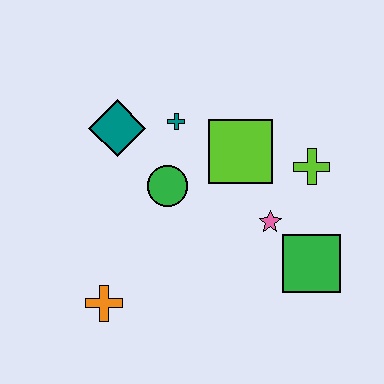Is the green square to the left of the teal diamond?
No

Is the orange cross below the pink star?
Yes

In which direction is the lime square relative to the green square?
The lime square is above the green square.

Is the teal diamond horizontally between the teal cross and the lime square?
No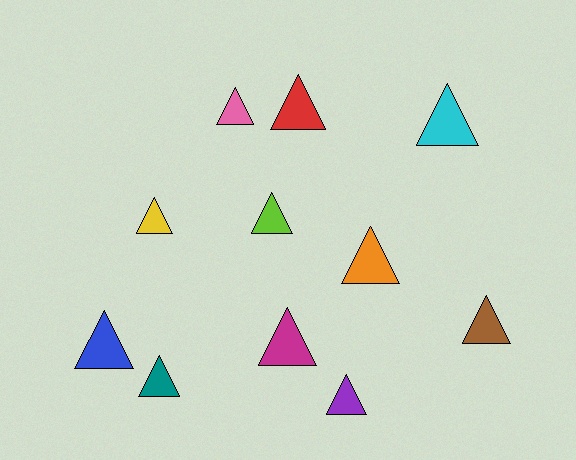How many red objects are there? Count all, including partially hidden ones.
There is 1 red object.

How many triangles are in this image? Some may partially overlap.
There are 11 triangles.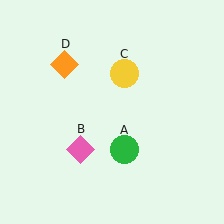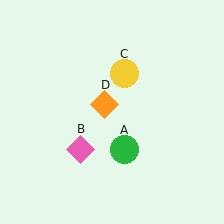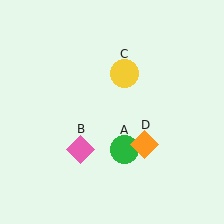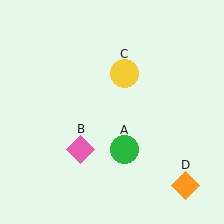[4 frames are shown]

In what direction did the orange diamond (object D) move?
The orange diamond (object D) moved down and to the right.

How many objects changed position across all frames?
1 object changed position: orange diamond (object D).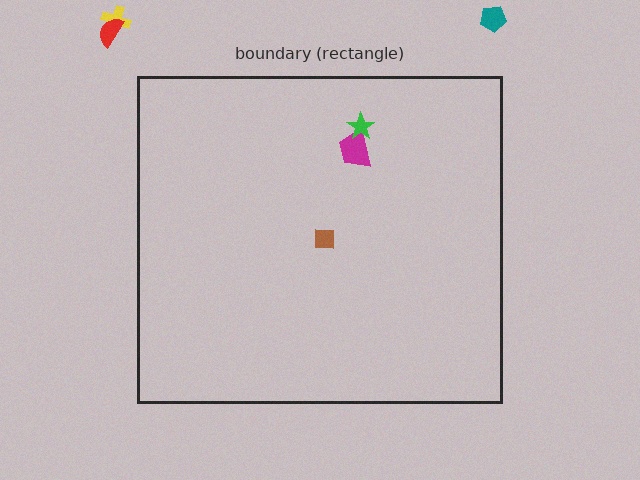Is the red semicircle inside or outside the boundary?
Outside.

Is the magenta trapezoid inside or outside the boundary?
Inside.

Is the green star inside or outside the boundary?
Inside.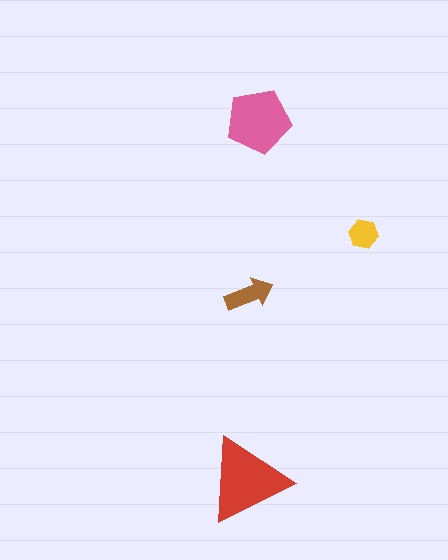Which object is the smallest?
The yellow hexagon.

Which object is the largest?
The red triangle.